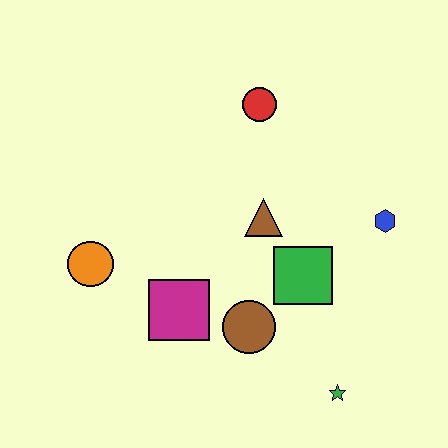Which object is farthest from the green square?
The orange circle is farthest from the green square.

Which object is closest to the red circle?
The brown triangle is closest to the red circle.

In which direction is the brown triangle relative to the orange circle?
The brown triangle is to the right of the orange circle.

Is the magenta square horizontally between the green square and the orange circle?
Yes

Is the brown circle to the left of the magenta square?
No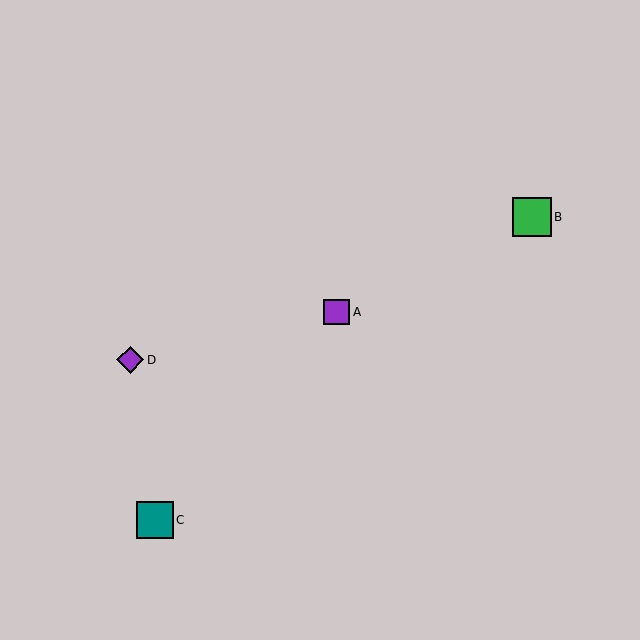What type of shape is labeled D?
Shape D is a purple diamond.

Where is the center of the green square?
The center of the green square is at (532, 217).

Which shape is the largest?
The green square (labeled B) is the largest.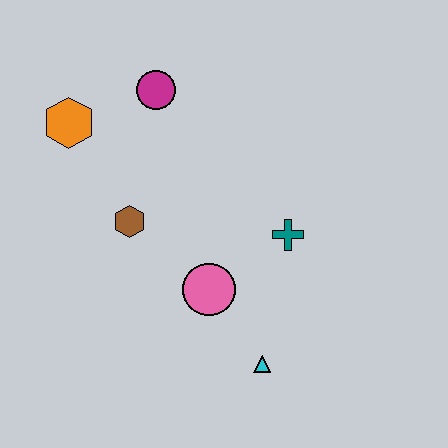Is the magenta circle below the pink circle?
No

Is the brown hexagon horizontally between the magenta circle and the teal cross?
No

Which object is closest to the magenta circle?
The orange hexagon is closest to the magenta circle.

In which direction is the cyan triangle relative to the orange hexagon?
The cyan triangle is below the orange hexagon.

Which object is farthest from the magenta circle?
The cyan triangle is farthest from the magenta circle.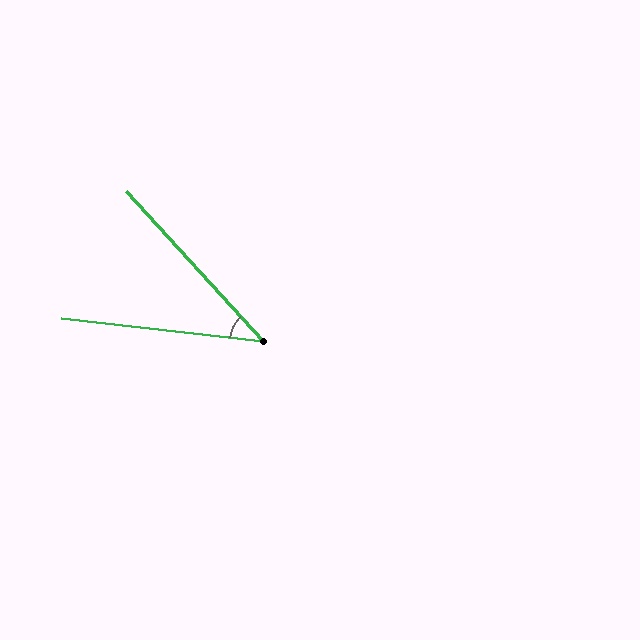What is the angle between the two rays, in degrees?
Approximately 41 degrees.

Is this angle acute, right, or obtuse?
It is acute.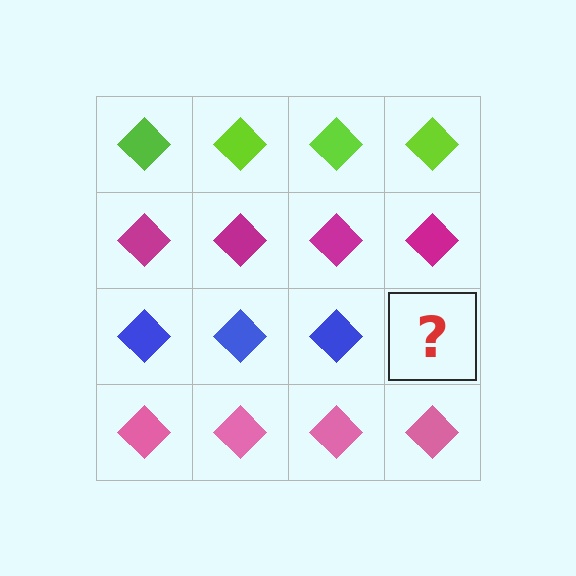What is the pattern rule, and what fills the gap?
The rule is that each row has a consistent color. The gap should be filled with a blue diamond.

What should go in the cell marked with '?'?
The missing cell should contain a blue diamond.